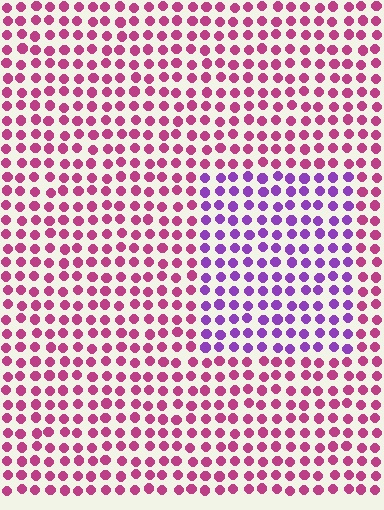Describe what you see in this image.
The image is filled with small magenta elements in a uniform arrangement. A rectangle-shaped region is visible where the elements are tinted to a slightly different hue, forming a subtle color boundary.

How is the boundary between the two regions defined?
The boundary is defined purely by a slight shift in hue (about 47 degrees). Spacing, size, and orientation are identical on both sides.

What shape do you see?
I see a rectangle.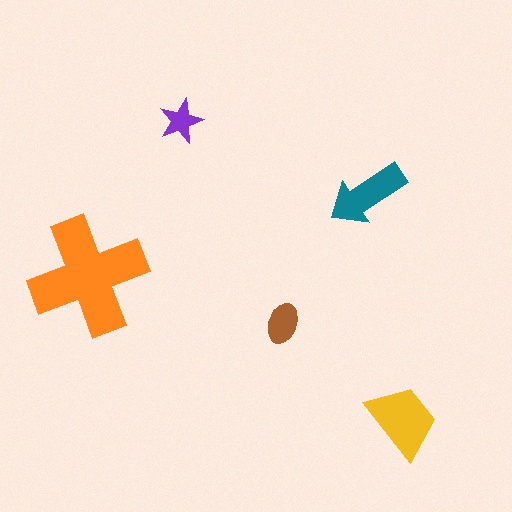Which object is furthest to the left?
The orange cross is leftmost.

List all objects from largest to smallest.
The orange cross, the yellow trapezoid, the teal arrow, the brown ellipse, the purple star.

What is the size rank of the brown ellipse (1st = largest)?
4th.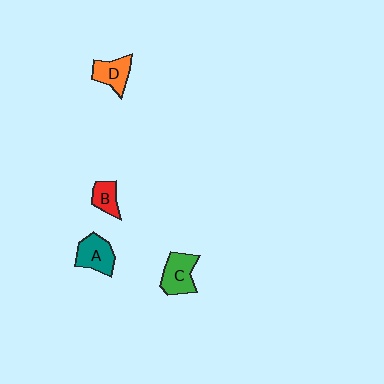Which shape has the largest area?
Shape C (green).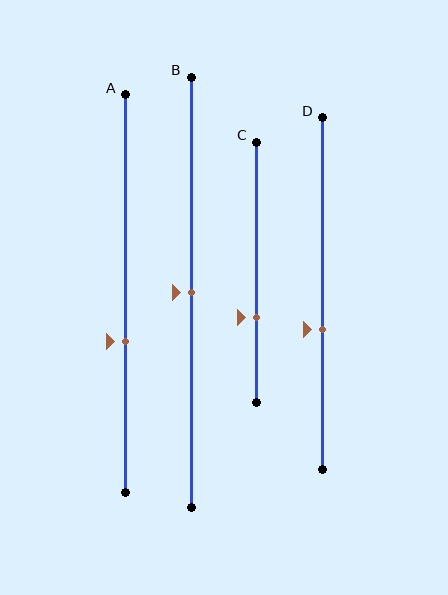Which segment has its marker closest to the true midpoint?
Segment B has its marker closest to the true midpoint.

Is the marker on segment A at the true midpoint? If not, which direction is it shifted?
No, the marker on segment A is shifted downward by about 12% of the segment length.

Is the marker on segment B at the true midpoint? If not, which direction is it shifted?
Yes, the marker on segment B is at the true midpoint.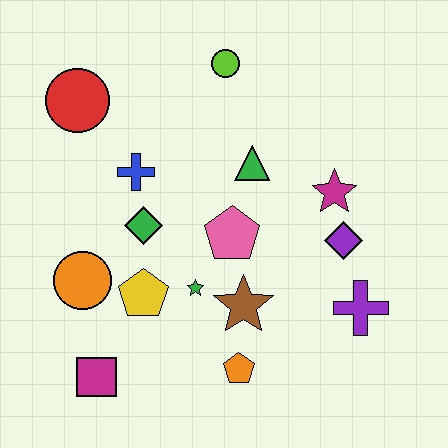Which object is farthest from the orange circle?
The purple cross is farthest from the orange circle.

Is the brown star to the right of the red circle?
Yes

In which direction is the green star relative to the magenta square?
The green star is to the right of the magenta square.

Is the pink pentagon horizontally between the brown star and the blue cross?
Yes